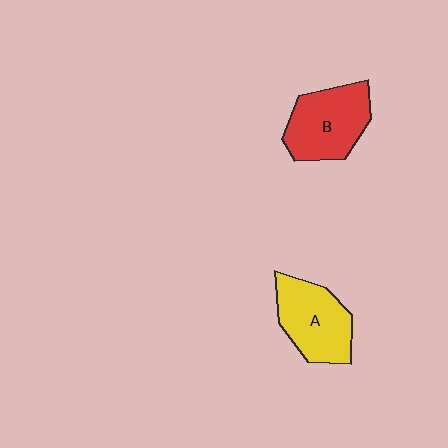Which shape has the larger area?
Shape B (red).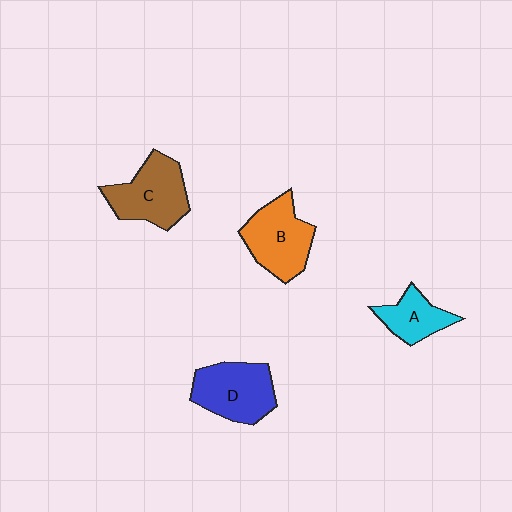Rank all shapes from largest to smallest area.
From largest to smallest: C (brown), D (blue), B (orange), A (cyan).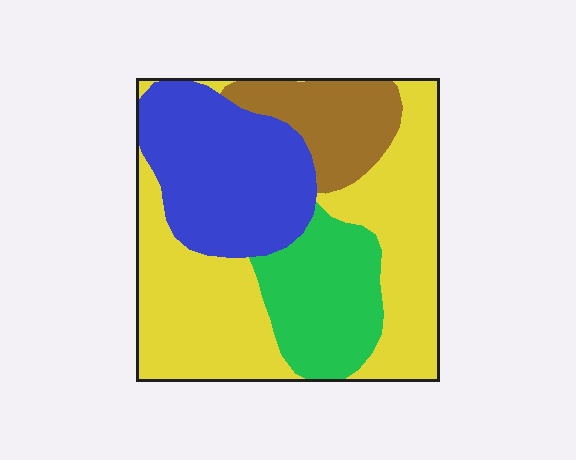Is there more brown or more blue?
Blue.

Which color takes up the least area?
Brown, at roughly 15%.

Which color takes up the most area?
Yellow, at roughly 45%.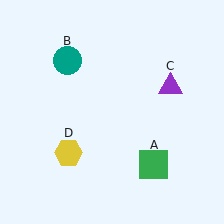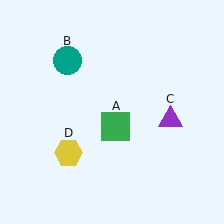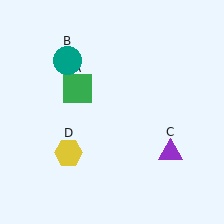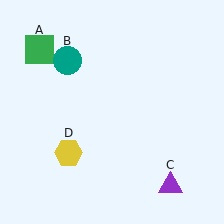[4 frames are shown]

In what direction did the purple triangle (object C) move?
The purple triangle (object C) moved down.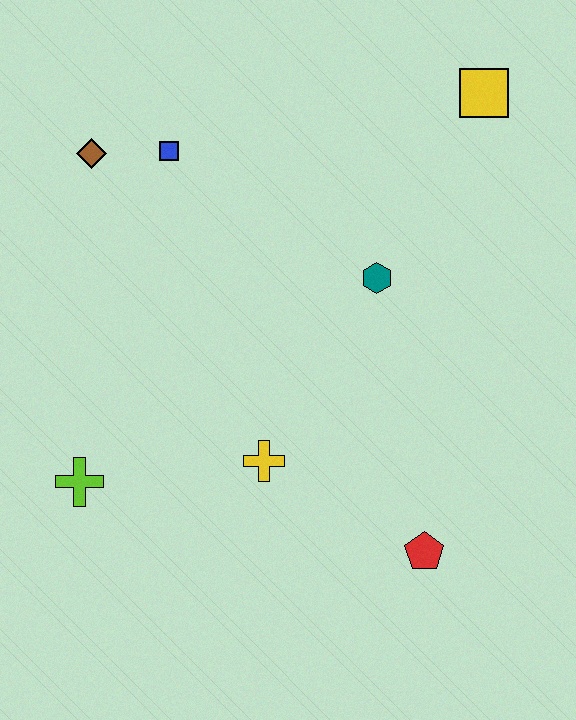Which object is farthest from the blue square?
The red pentagon is farthest from the blue square.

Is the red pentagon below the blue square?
Yes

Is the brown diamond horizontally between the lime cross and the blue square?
Yes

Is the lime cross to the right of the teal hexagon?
No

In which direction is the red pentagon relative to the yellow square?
The red pentagon is below the yellow square.